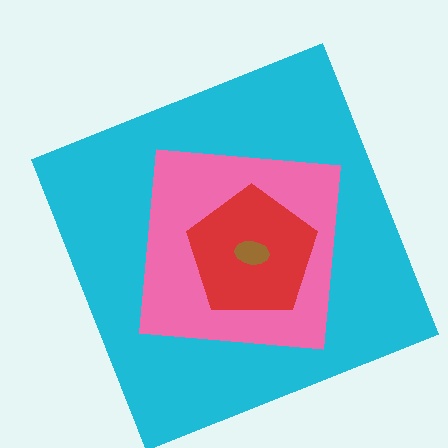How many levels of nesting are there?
4.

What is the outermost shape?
The cyan square.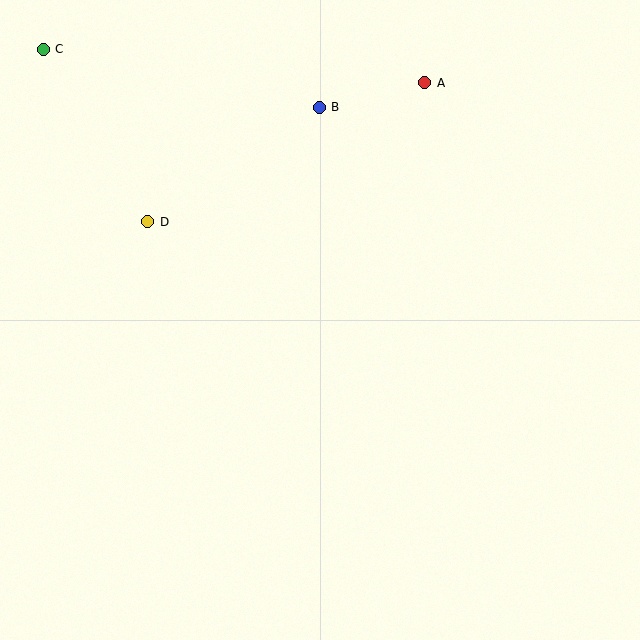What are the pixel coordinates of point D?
Point D is at (148, 222).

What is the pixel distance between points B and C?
The distance between B and C is 282 pixels.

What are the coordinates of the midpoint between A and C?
The midpoint between A and C is at (234, 66).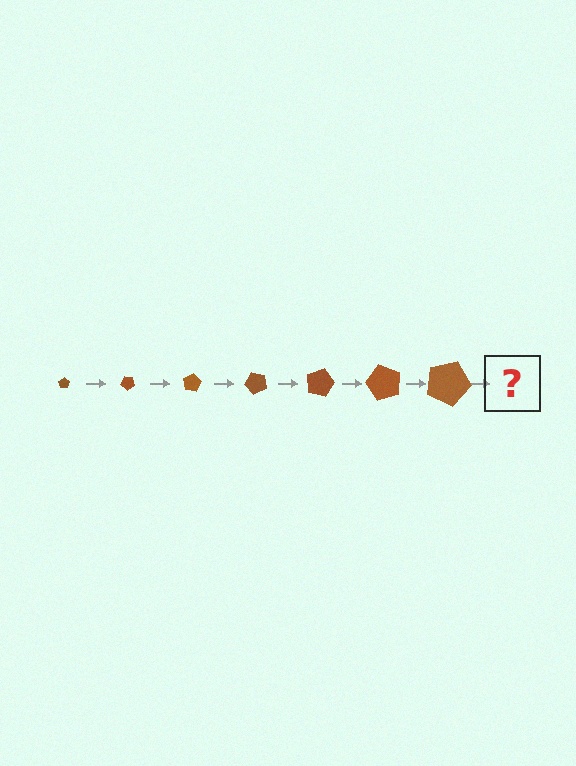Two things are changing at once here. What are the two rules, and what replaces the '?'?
The two rules are that the pentagon grows larger each step and it rotates 40 degrees each step. The '?' should be a pentagon, larger than the previous one and rotated 280 degrees from the start.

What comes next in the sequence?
The next element should be a pentagon, larger than the previous one and rotated 280 degrees from the start.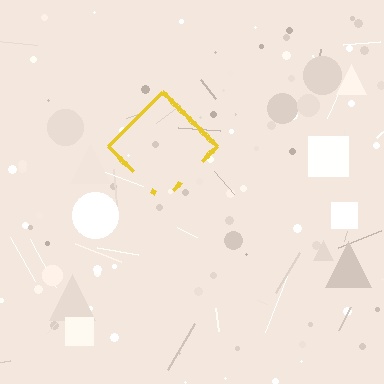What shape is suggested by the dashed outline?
The dashed outline suggests a diamond.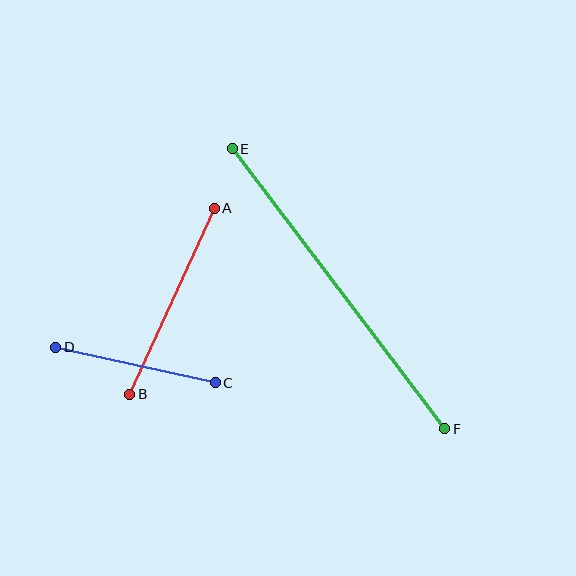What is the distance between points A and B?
The distance is approximately 204 pixels.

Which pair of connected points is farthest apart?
Points E and F are farthest apart.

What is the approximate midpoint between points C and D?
The midpoint is at approximately (135, 365) pixels.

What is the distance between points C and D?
The distance is approximately 164 pixels.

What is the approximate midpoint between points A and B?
The midpoint is at approximately (172, 301) pixels.